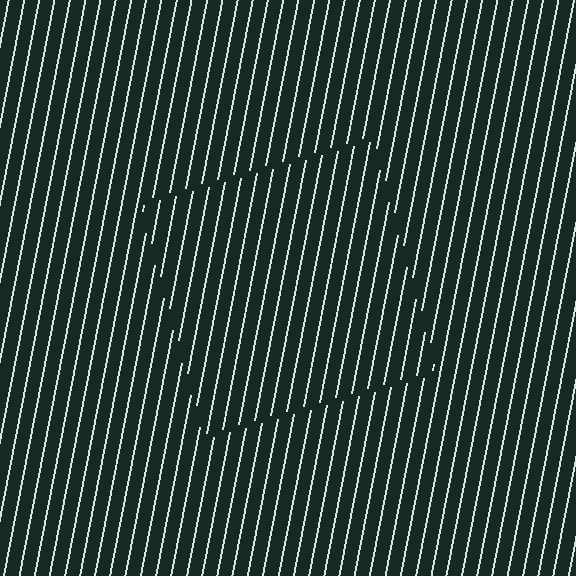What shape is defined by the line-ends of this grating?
An illusory square. The interior of the shape contains the same grating, shifted by half a period — the contour is defined by the phase discontinuity where line-ends from the inner and outer gratings abut.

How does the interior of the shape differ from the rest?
The interior of the shape contains the same grating, shifted by half a period — the contour is defined by the phase discontinuity where line-ends from the inner and outer gratings abut.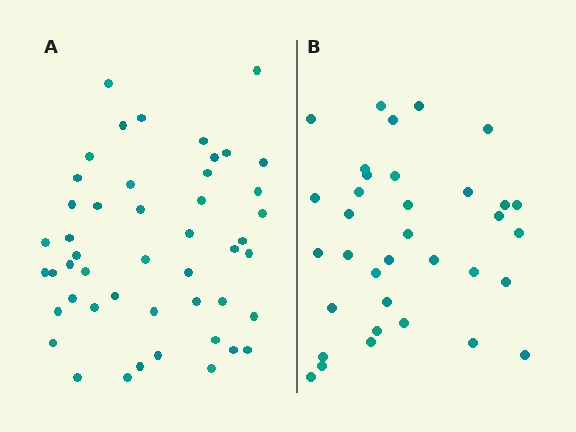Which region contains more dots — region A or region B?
Region A (the left region) has more dots.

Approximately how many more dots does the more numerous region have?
Region A has approximately 15 more dots than region B.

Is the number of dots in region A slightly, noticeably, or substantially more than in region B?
Region A has noticeably more, but not dramatically so. The ratio is roughly 1.4 to 1.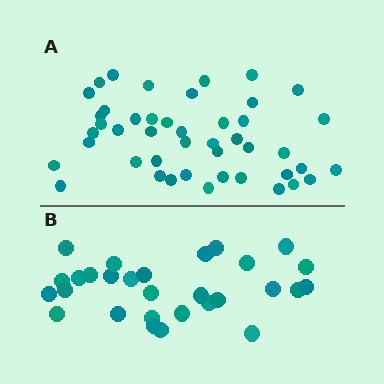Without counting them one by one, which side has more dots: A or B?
Region A (the top region) has more dots.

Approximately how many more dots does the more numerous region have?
Region A has approximately 15 more dots than region B.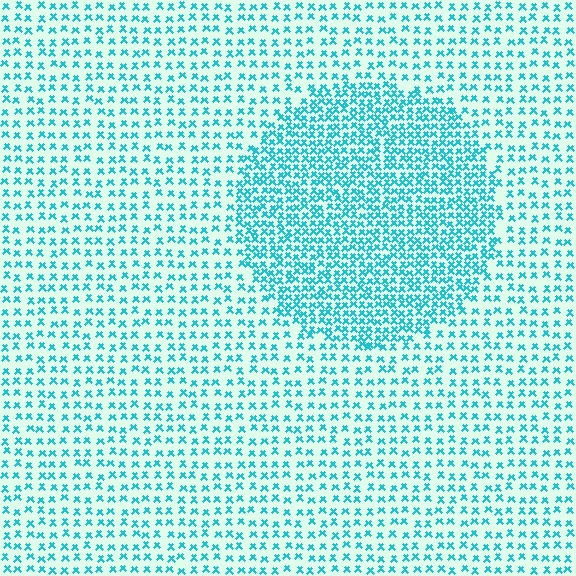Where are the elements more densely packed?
The elements are more densely packed inside the circle boundary.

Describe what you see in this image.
The image contains small cyan elements arranged at two different densities. A circle-shaped region is visible where the elements are more densely packed than the surrounding area.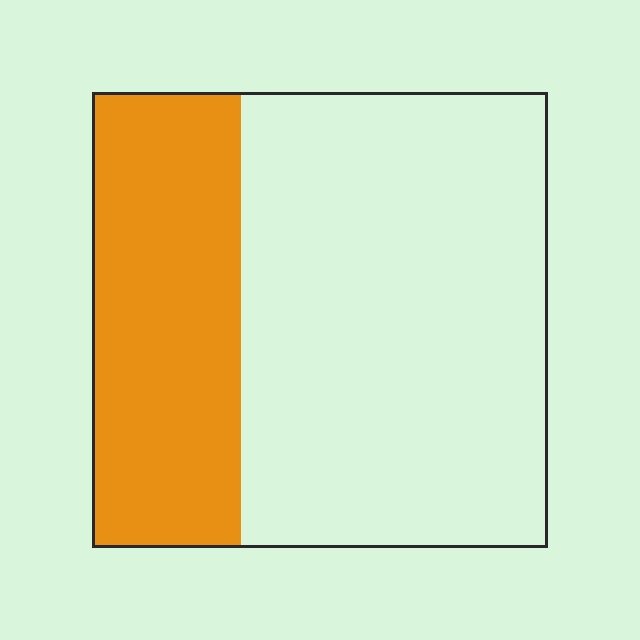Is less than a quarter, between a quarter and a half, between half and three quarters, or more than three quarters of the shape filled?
Between a quarter and a half.